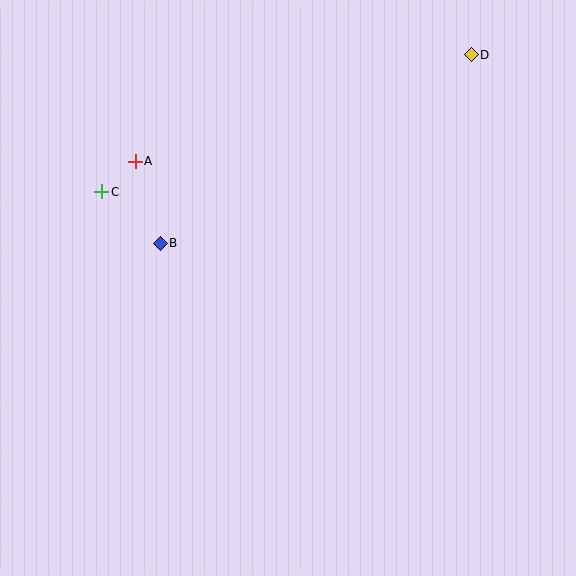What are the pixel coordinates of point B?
Point B is at (160, 243).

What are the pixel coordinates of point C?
Point C is at (102, 192).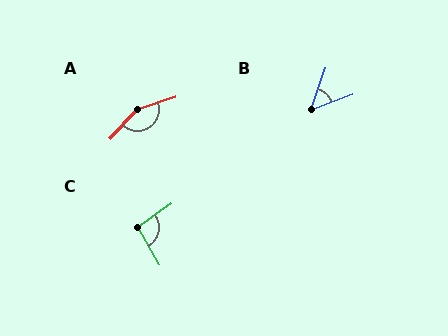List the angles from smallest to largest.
B (51°), C (95°), A (150°).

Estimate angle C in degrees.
Approximately 95 degrees.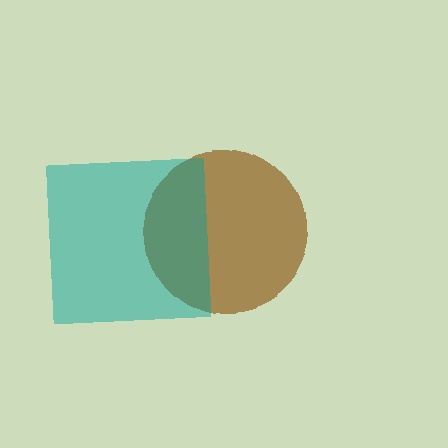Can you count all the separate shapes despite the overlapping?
Yes, there are 2 separate shapes.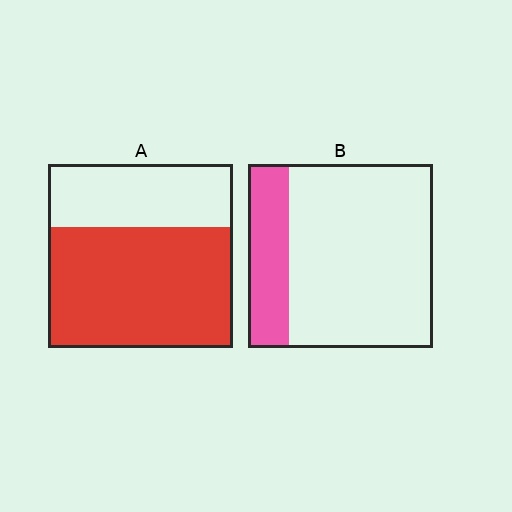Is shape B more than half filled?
No.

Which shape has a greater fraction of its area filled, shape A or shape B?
Shape A.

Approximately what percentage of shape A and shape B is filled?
A is approximately 65% and B is approximately 20%.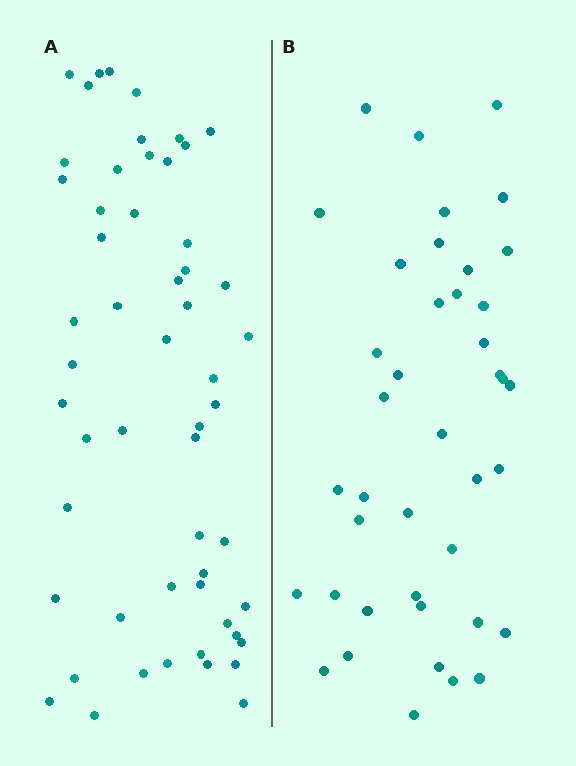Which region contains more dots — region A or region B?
Region A (the left region) has more dots.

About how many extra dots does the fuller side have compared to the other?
Region A has approximately 15 more dots than region B.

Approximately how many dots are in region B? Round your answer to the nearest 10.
About 40 dots. (The exact count is 41, which rounds to 40.)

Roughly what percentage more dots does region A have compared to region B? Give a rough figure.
About 35% more.